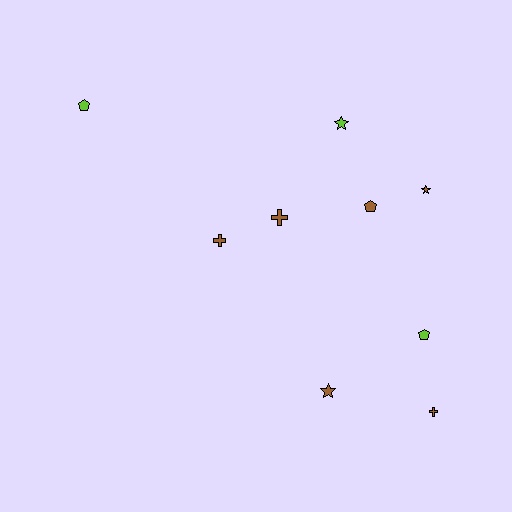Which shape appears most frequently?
Pentagon, with 3 objects.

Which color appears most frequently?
Brown, with 6 objects.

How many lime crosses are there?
There are no lime crosses.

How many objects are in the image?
There are 9 objects.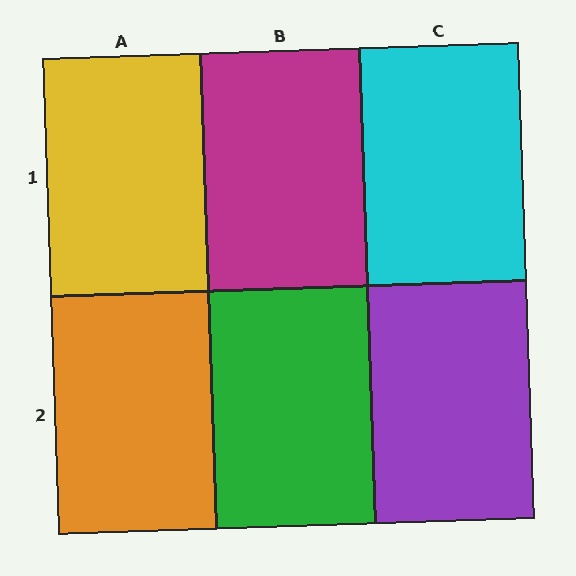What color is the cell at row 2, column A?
Orange.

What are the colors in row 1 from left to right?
Yellow, magenta, cyan.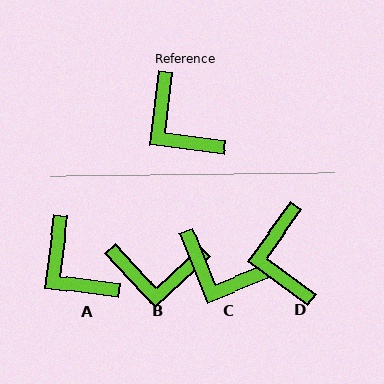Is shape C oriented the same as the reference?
No, it is off by about 29 degrees.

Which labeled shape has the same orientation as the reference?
A.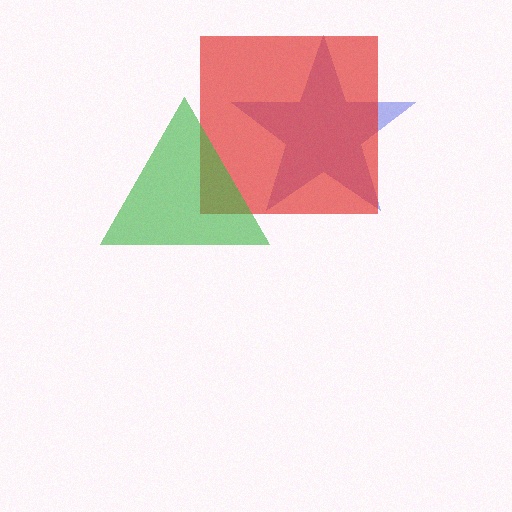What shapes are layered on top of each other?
The layered shapes are: a blue star, a red square, a green triangle.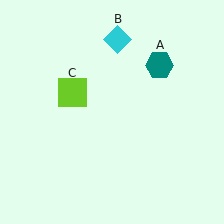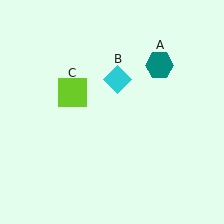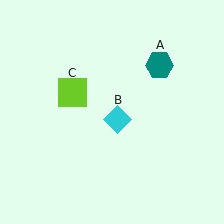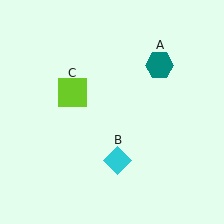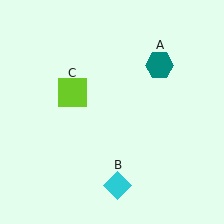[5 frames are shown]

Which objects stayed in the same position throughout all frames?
Teal hexagon (object A) and lime square (object C) remained stationary.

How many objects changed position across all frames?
1 object changed position: cyan diamond (object B).